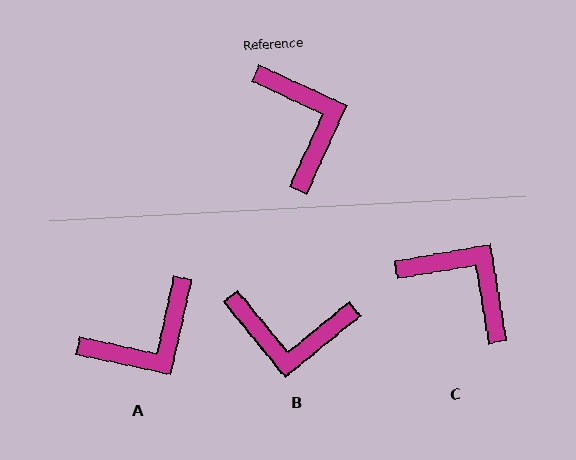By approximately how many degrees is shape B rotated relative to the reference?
Approximately 116 degrees clockwise.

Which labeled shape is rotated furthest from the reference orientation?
B, about 116 degrees away.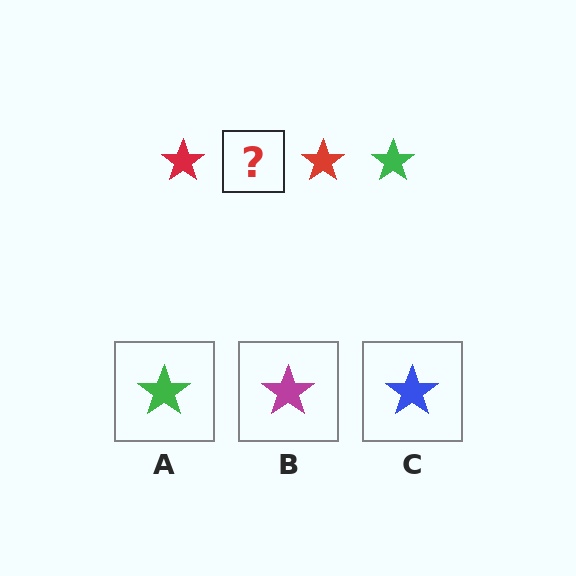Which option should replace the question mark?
Option A.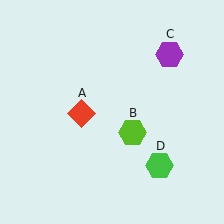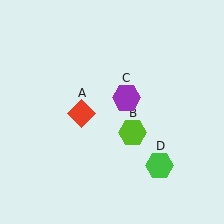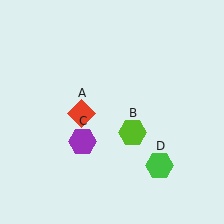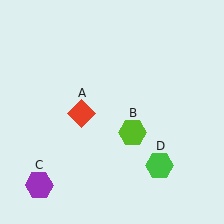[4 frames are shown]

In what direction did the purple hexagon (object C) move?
The purple hexagon (object C) moved down and to the left.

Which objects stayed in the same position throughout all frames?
Red diamond (object A) and lime hexagon (object B) and green hexagon (object D) remained stationary.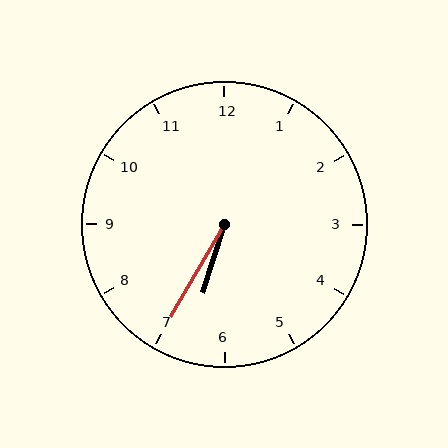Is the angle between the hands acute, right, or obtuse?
It is acute.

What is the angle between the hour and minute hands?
Approximately 12 degrees.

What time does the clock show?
6:35.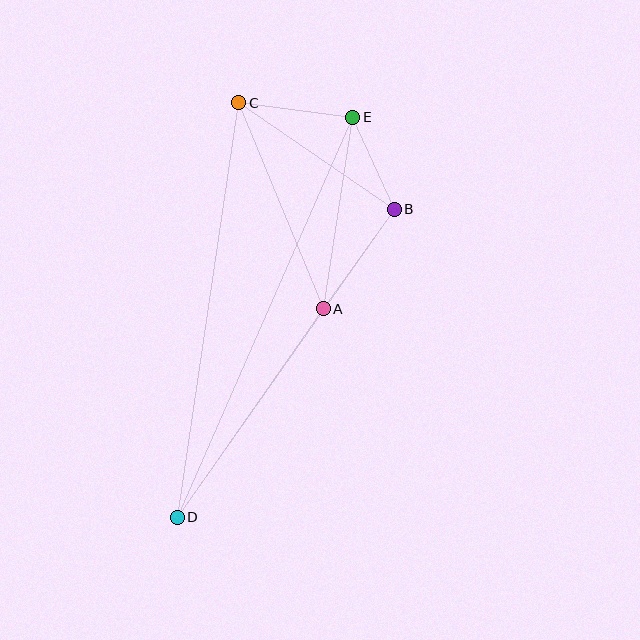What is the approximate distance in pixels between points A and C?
The distance between A and C is approximately 223 pixels.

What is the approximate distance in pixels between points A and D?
The distance between A and D is approximately 255 pixels.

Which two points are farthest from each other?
Points D and E are farthest from each other.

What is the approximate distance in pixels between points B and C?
The distance between B and C is approximately 189 pixels.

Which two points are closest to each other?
Points B and E are closest to each other.